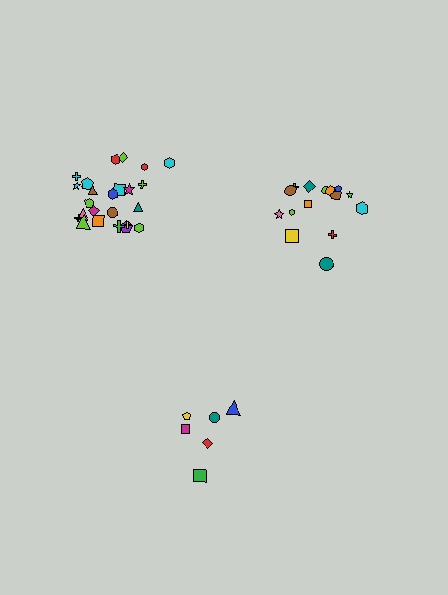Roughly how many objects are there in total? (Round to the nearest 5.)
Roughly 45 objects in total.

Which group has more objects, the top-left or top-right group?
The top-left group.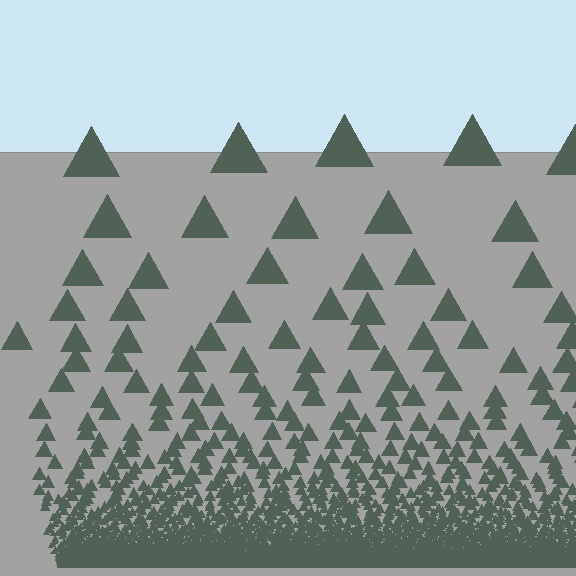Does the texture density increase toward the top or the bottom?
Density increases toward the bottom.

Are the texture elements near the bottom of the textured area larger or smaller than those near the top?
Smaller. The gradient is inverted — elements near the bottom are smaller and denser.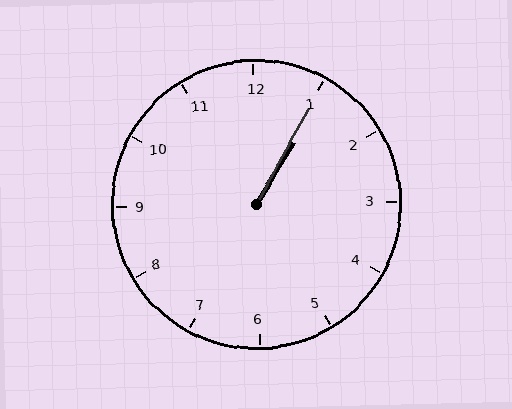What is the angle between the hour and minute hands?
Approximately 2 degrees.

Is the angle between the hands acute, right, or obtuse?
It is acute.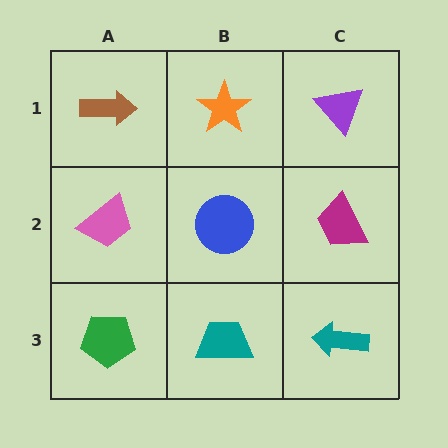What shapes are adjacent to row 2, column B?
An orange star (row 1, column B), a teal trapezoid (row 3, column B), a pink trapezoid (row 2, column A), a magenta trapezoid (row 2, column C).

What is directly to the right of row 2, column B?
A magenta trapezoid.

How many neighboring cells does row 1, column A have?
2.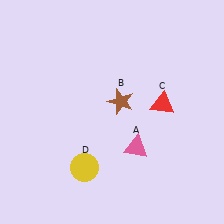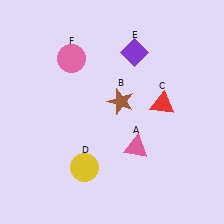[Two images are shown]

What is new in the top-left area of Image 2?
A pink circle (F) was added in the top-left area of Image 2.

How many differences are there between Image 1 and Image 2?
There are 2 differences between the two images.